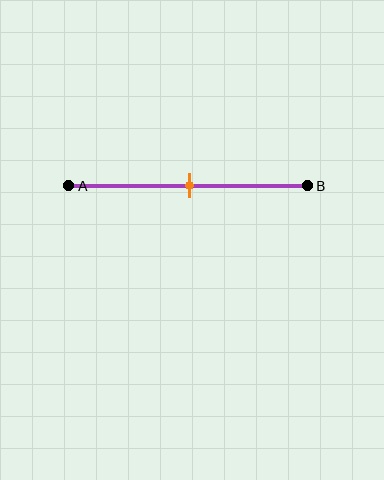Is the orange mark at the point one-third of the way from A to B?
No, the mark is at about 50% from A, not at the 33% one-third point.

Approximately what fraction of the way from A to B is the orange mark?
The orange mark is approximately 50% of the way from A to B.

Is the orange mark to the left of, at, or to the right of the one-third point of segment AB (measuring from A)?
The orange mark is to the right of the one-third point of segment AB.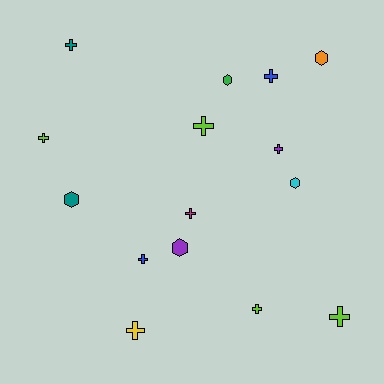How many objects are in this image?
There are 15 objects.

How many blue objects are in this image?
There are 2 blue objects.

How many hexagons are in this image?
There are 5 hexagons.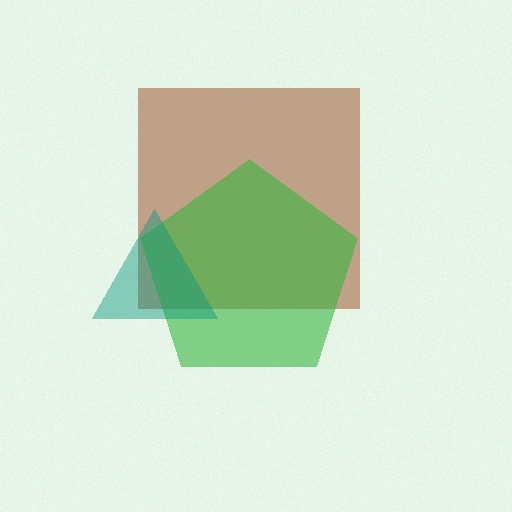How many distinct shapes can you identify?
There are 3 distinct shapes: a brown square, a green pentagon, a teal triangle.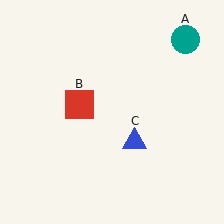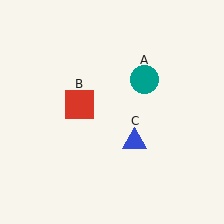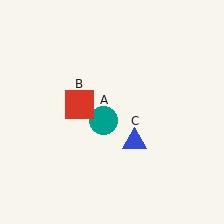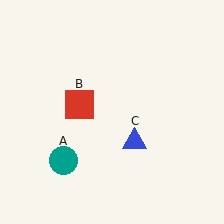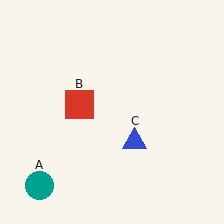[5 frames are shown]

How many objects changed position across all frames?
1 object changed position: teal circle (object A).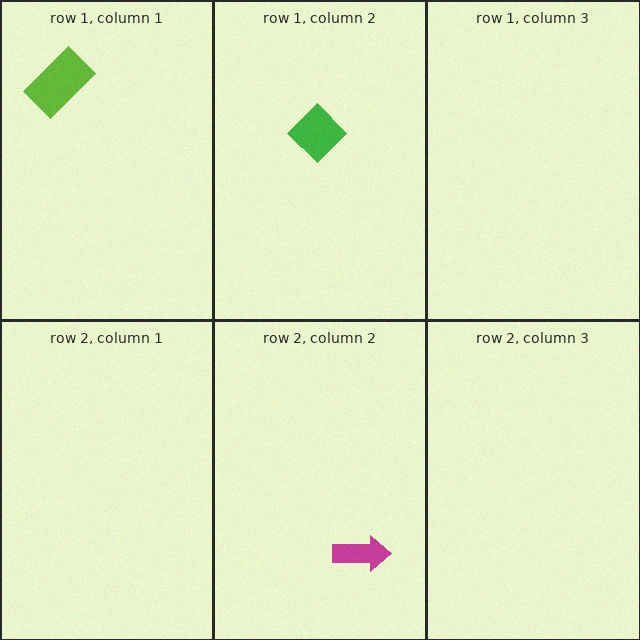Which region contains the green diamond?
The row 1, column 2 region.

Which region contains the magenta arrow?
The row 2, column 2 region.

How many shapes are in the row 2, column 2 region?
1.